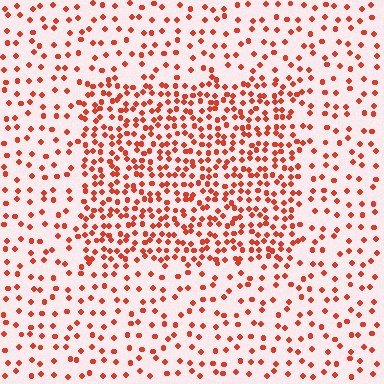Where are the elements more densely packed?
The elements are more densely packed inside the rectangle boundary.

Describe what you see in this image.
The image contains small red elements arranged at two different densities. A rectangle-shaped region is visible where the elements are more densely packed than the surrounding area.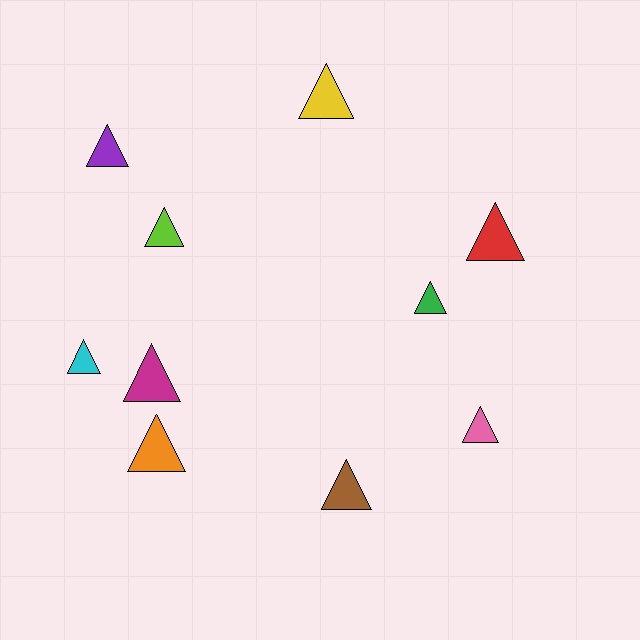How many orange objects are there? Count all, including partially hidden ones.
There is 1 orange object.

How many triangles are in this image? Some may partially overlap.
There are 10 triangles.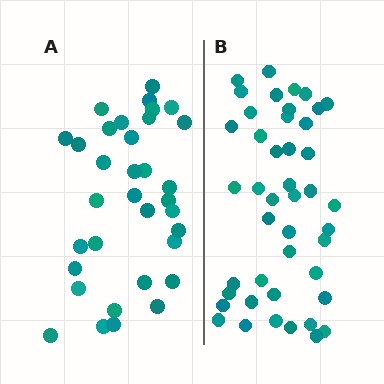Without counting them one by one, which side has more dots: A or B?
Region B (the right region) has more dots.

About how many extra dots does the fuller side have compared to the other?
Region B has roughly 10 or so more dots than region A.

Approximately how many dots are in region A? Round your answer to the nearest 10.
About 30 dots. (The exact count is 34, which rounds to 30.)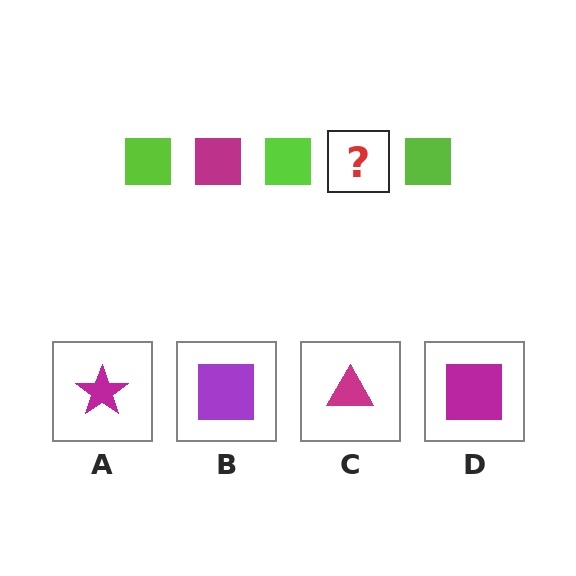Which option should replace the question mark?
Option D.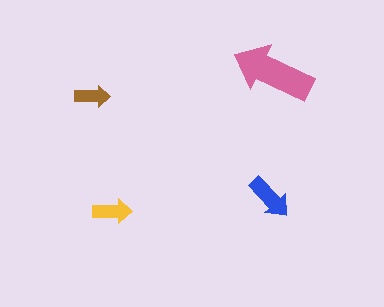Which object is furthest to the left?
The brown arrow is leftmost.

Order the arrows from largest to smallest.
the pink one, the blue one, the yellow one, the brown one.